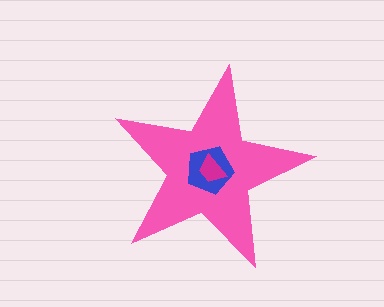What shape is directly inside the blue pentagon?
The magenta trapezoid.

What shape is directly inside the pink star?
The blue pentagon.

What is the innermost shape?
The magenta trapezoid.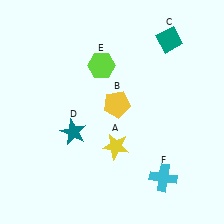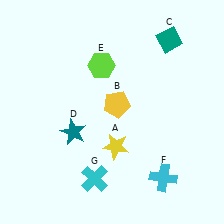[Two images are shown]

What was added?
A cyan cross (G) was added in Image 2.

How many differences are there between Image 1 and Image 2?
There is 1 difference between the two images.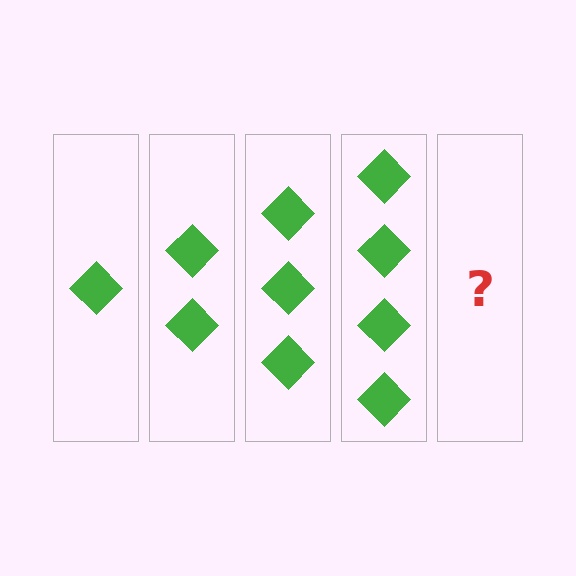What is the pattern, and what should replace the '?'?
The pattern is that each step adds one more diamond. The '?' should be 5 diamonds.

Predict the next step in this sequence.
The next step is 5 diamonds.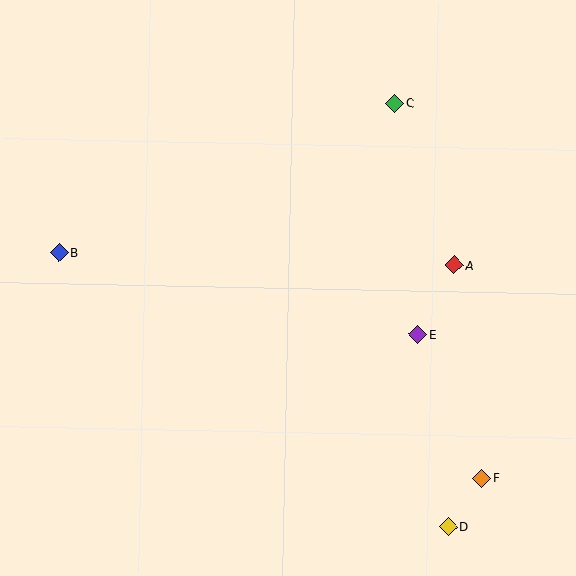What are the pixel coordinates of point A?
Point A is at (454, 265).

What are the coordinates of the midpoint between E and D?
The midpoint between E and D is at (433, 431).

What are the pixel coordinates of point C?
Point C is at (394, 103).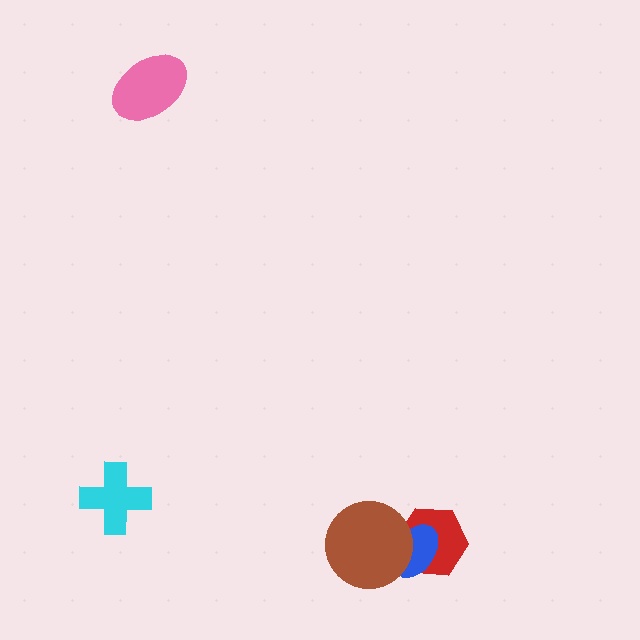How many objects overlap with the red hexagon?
2 objects overlap with the red hexagon.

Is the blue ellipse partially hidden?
Yes, it is partially covered by another shape.